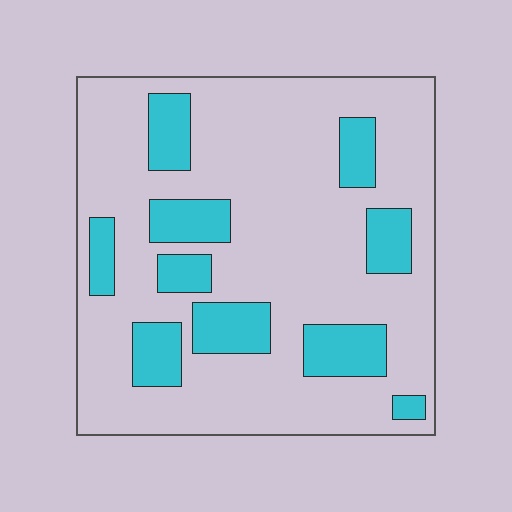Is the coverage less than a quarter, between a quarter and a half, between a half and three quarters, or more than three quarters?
Less than a quarter.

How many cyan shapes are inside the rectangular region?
10.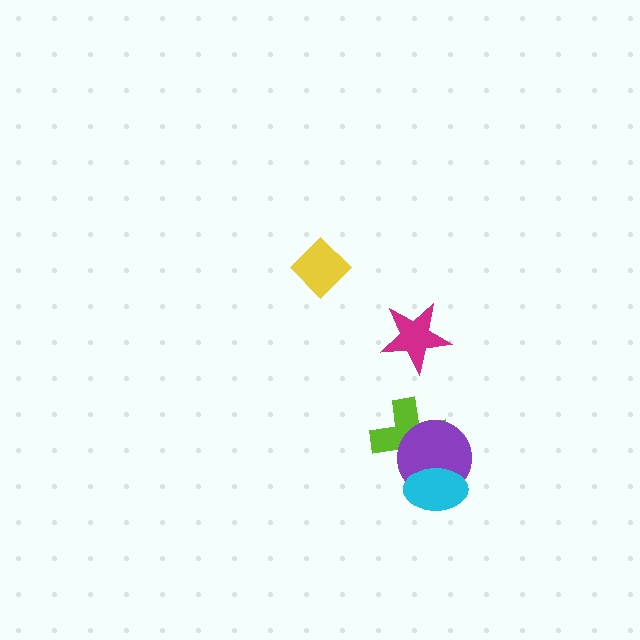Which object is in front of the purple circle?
The cyan ellipse is in front of the purple circle.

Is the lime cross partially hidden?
Yes, it is partially covered by another shape.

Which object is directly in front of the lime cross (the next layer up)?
The purple circle is directly in front of the lime cross.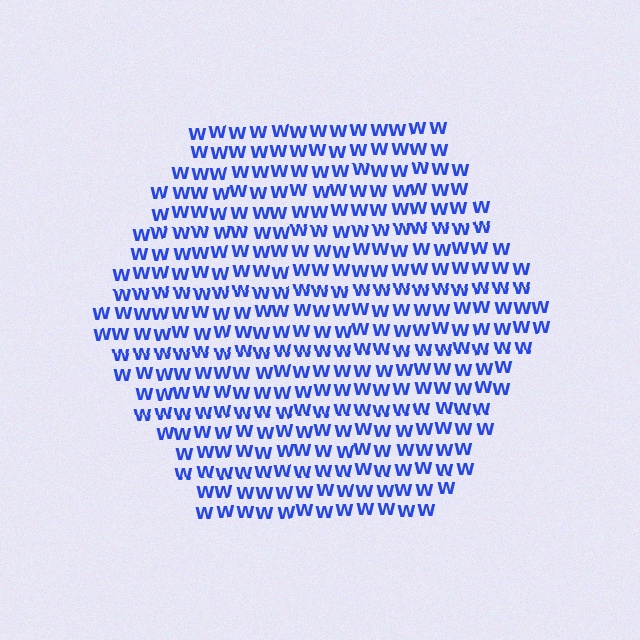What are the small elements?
The small elements are letter W's.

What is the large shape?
The large shape is a hexagon.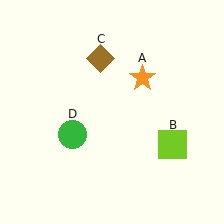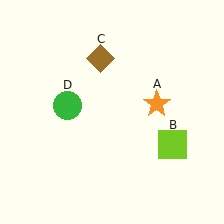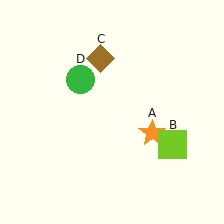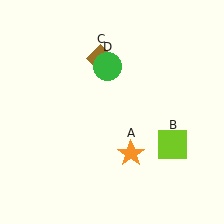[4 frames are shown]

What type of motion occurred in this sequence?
The orange star (object A), green circle (object D) rotated clockwise around the center of the scene.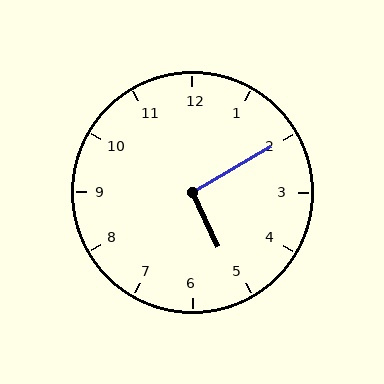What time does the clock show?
5:10.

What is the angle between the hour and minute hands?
Approximately 95 degrees.